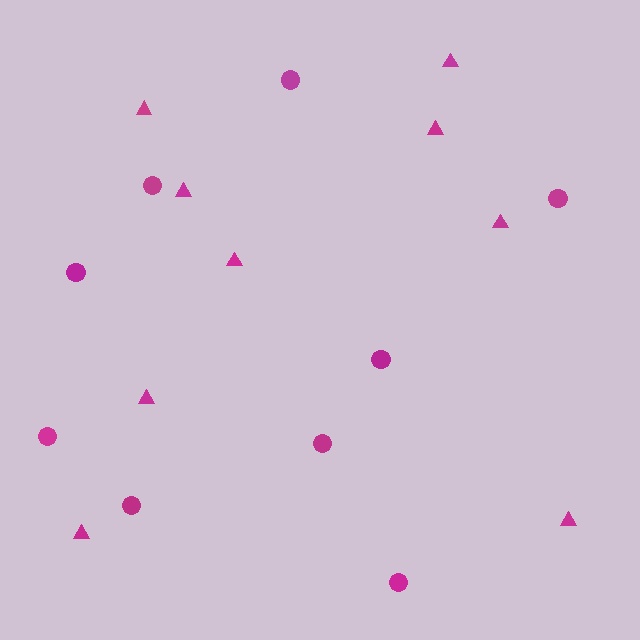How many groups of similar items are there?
There are 2 groups: one group of triangles (9) and one group of circles (9).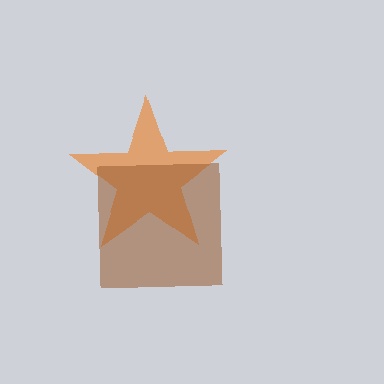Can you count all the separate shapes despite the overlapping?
Yes, there are 2 separate shapes.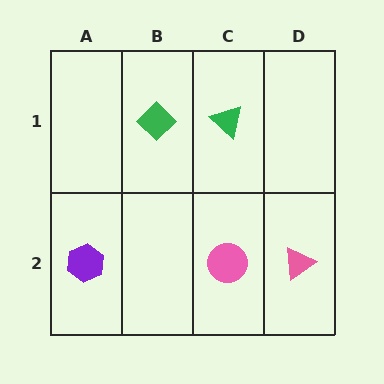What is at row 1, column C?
A green triangle.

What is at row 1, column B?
A green diamond.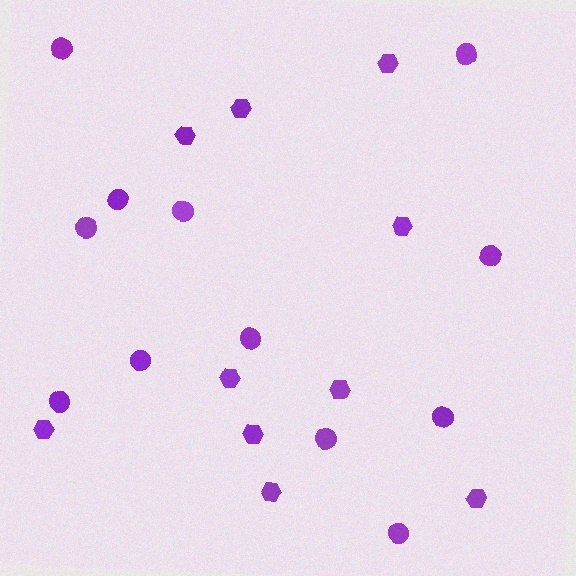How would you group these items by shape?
There are 2 groups: one group of hexagons (10) and one group of circles (12).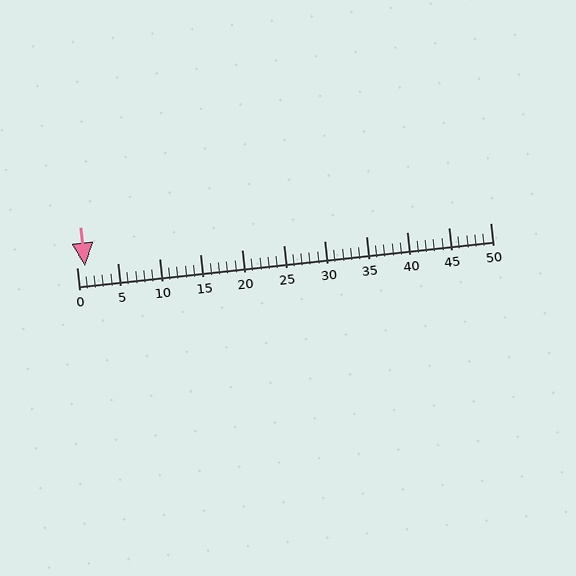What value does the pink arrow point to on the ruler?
The pink arrow points to approximately 1.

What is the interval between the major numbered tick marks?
The major tick marks are spaced 5 units apart.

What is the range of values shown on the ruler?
The ruler shows values from 0 to 50.